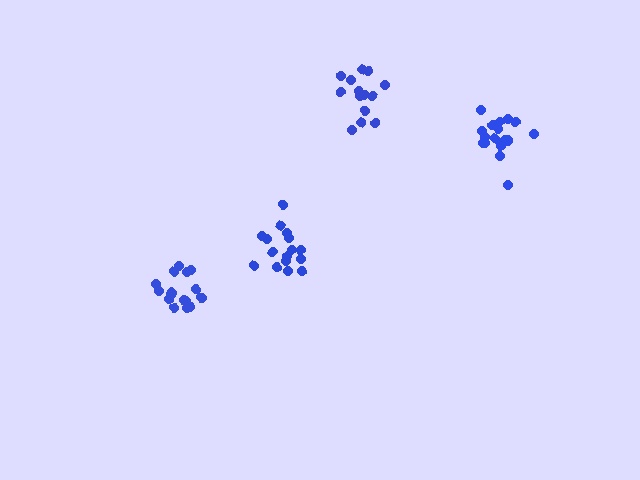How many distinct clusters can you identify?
There are 4 distinct clusters.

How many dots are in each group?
Group 1: 18 dots, Group 2: 16 dots, Group 3: 16 dots, Group 4: 14 dots (64 total).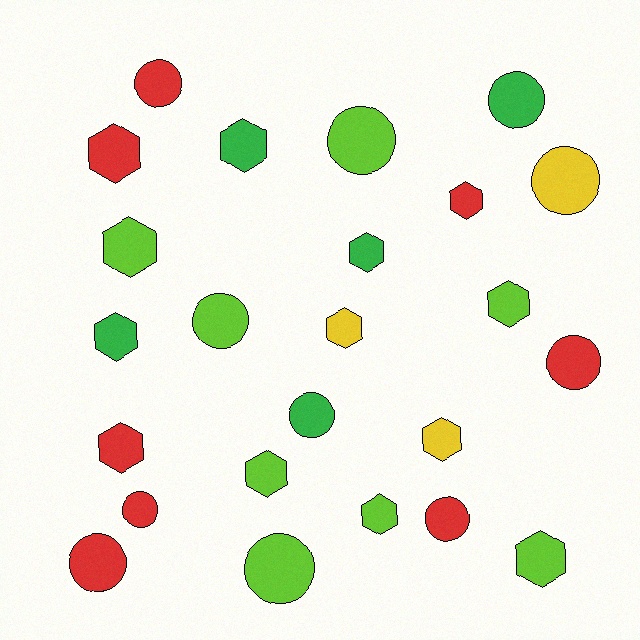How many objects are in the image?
There are 24 objects.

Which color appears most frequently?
Red, with 8 objects.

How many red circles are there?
There are 5 red circles.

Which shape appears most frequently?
Hexagon, with 13 objects.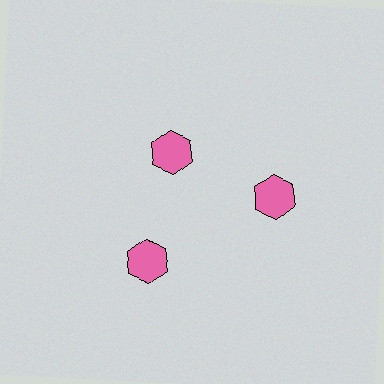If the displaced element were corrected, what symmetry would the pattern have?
It would have 3-fold rotational symmetry — the pattern would map onto itself every 120 degrees.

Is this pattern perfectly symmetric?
No. The 3 pink hexagons are arranged in a ring, but one element near the 11 o'clock position is pulled inward toward the center, breaking the 3-fold rotational symmetry.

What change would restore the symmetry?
The symmetry would be restored by moving it outward, back onto the ring so that all 3 hexagons sit at equal angles and equal distance from the center.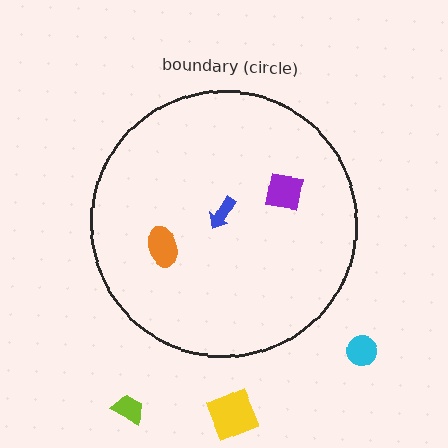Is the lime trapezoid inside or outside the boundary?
Outside.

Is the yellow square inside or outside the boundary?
Outside.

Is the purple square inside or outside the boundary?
Inside.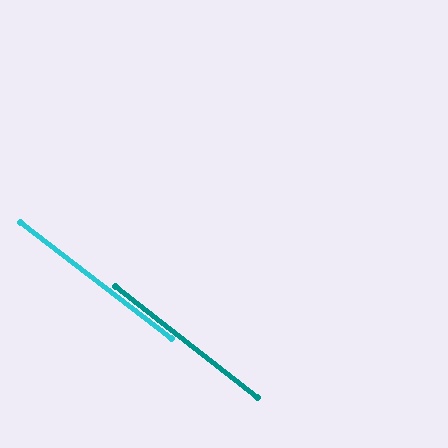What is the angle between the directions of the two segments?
Approximately 1 degree.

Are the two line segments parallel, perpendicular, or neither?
Parallel — their directions differ by only 0.5°.